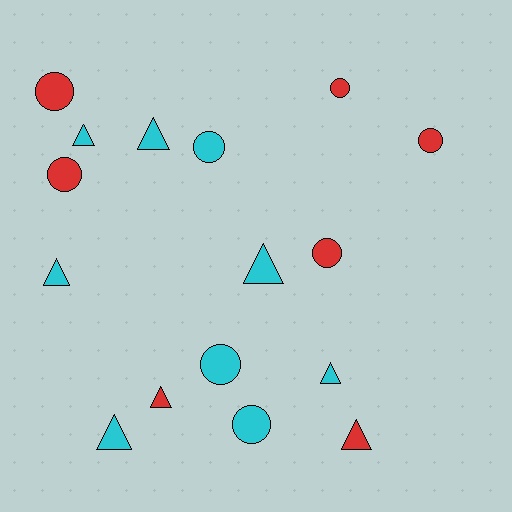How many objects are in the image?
There are 16 objects.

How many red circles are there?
There are 5 red circles.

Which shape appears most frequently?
Circle, with 8 objects.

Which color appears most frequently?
Cyan, with 9 objects.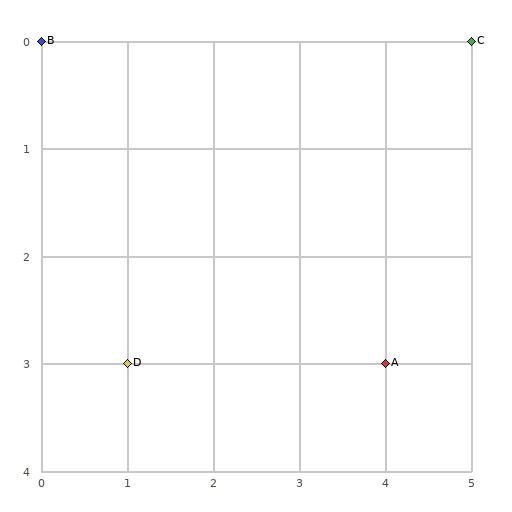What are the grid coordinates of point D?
Point D is at grid coordinates (1, 3).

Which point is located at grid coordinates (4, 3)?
Point A is at (4, 3).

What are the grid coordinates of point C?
Point C is at grid coordinates (5, 0).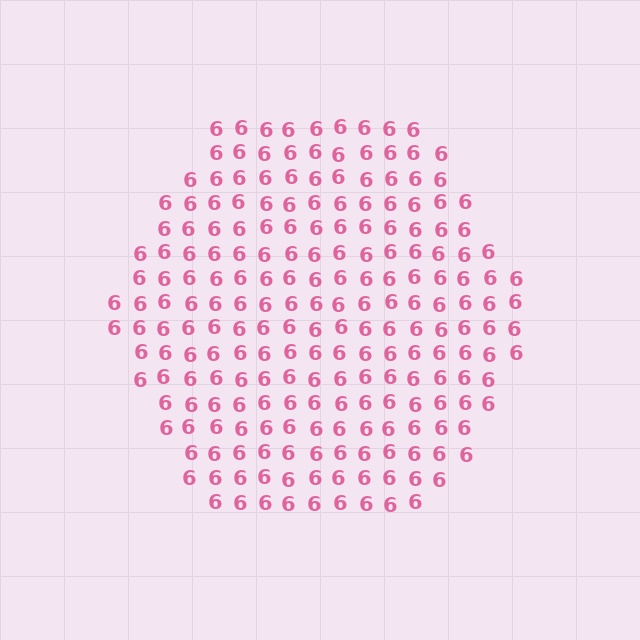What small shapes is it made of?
It is made of small digit 6's.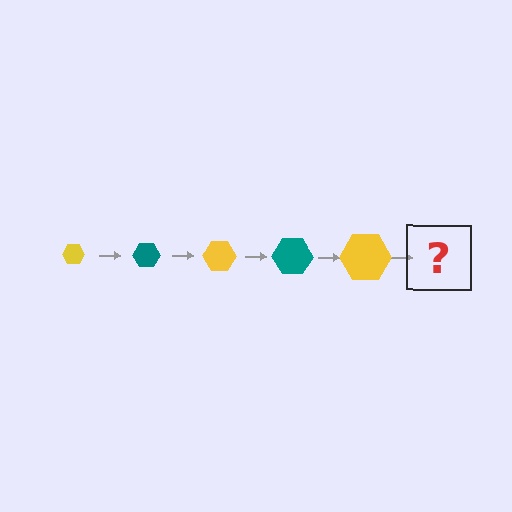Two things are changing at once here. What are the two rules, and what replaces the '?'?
The two rules are that the hexagon grows larger each step and the color cycles through yellow and teal. The '?' should be a teal hexagon, larger than the previous one.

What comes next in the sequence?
The next element should be a teal hexagon, larger than the previous one.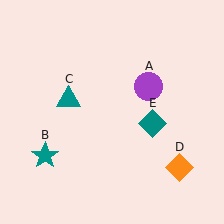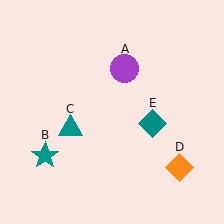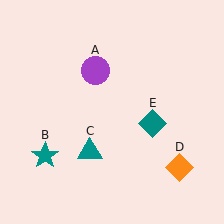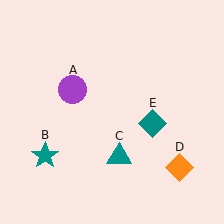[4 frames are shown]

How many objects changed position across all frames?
2 objects changed position: purple circle (object A), teal triangle (object C).